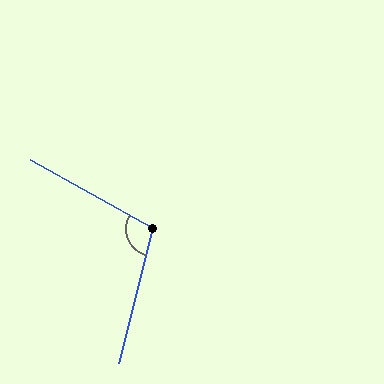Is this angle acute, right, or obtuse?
It is obtuse.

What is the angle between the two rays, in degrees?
Approximately 105 degrees.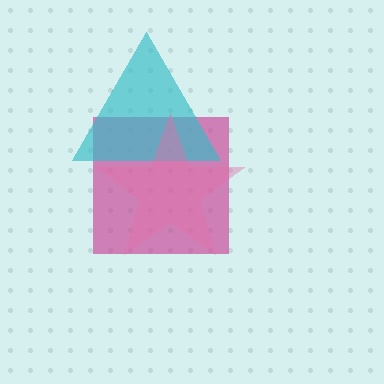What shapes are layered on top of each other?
The layered shapes are: a magenta square, a cyan triangle, a pink star.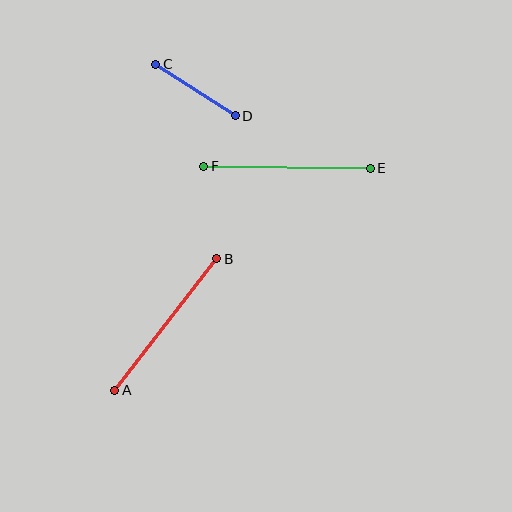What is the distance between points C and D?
The distance is approximately 95 pixels.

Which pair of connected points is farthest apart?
Points A and B are farthest apart.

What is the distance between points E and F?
The distance is approximately 167 pixels.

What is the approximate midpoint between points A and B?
The midpoint is at approximately (166, 325) pixels.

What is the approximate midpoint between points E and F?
The midpoint is at approximately (287, 167) pixels.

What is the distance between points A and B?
The distance is approximately 167 pixels.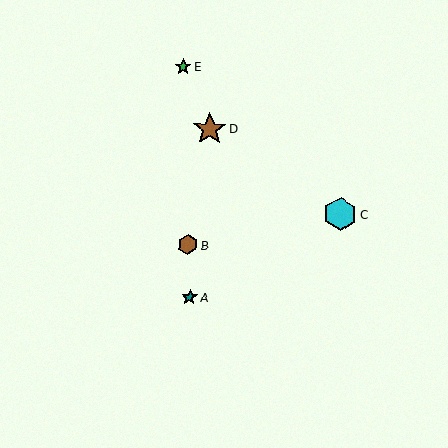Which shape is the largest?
The brown star (labeled D) is the largest.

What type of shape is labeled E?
Shape E is a green star.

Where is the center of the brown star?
The center of the brown star is at (210, 129).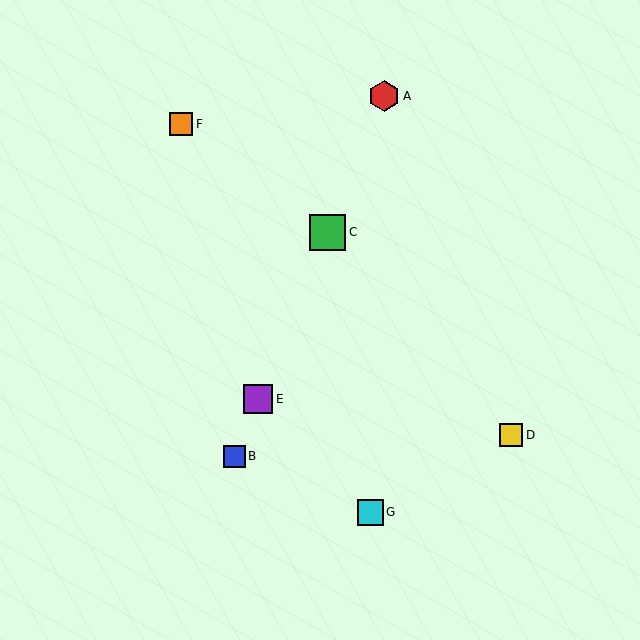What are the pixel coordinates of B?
Object B is at (234, 456).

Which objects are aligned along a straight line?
Objects A, B, C, E are aligned along a straight line.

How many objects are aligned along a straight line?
4 objects (A, B, C, E) are aligned along a straight line.